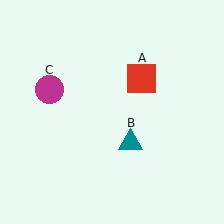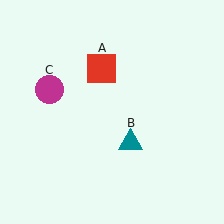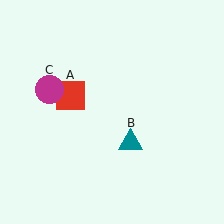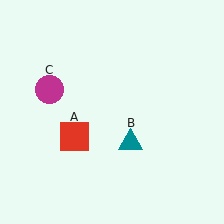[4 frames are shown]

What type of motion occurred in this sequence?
The red square (object A) rotated counterclockwise around the center of the scene.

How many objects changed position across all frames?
1 object changed position: red square (object A).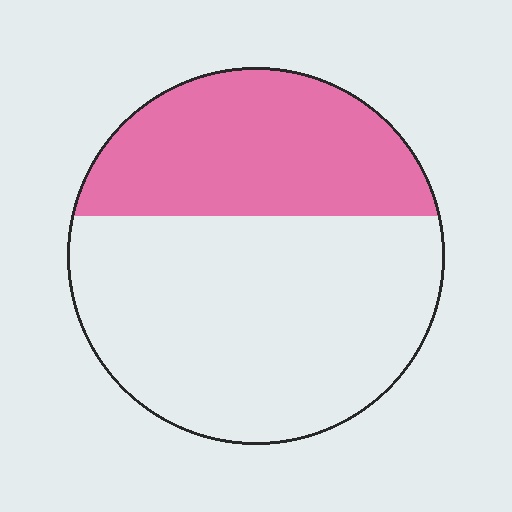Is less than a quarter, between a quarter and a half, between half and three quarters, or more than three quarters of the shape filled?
Between a quarter and a half.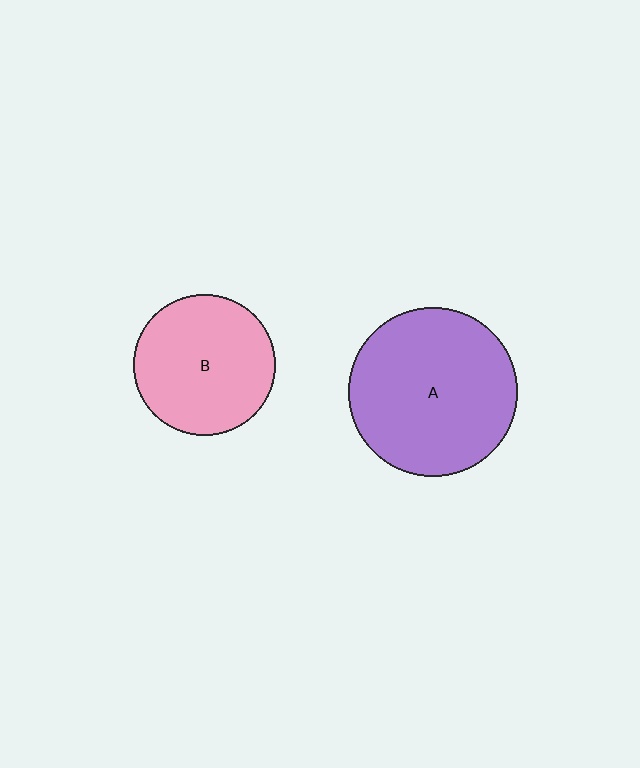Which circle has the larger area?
Circle A (purple).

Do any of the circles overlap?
No, none of the circles overlap.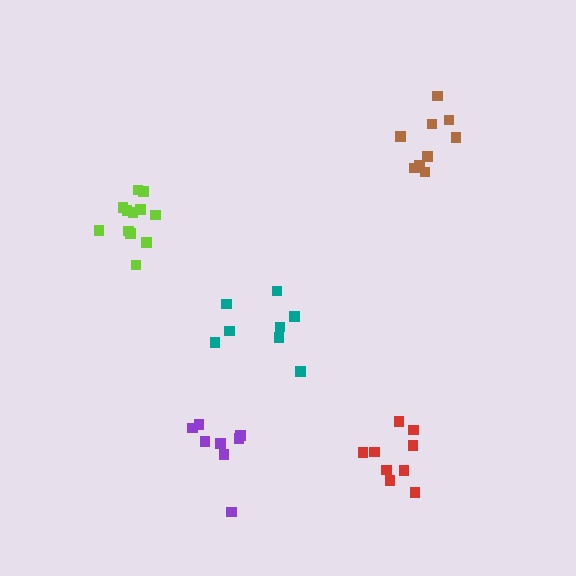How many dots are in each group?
Group 1: 8 dots, Group 2: 8 dots, Group 3: 12 dots, Group 4: 9 dots, Group 5: 9 dots (46 total).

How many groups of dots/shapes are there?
There are 5 groups.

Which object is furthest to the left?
The lime cluster is leftmost.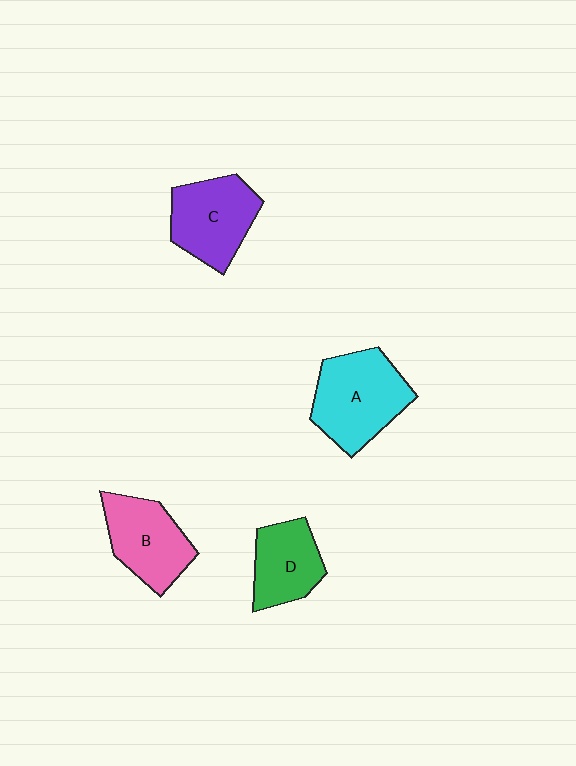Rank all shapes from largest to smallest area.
From largest to smallest: A (cyan), C (purple), B (pink), D (green).